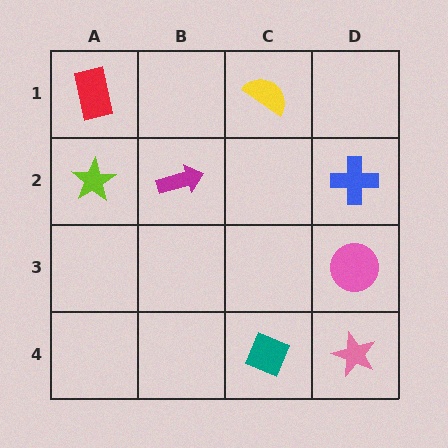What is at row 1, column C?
A yellow semicircle.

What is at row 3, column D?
A pink circle.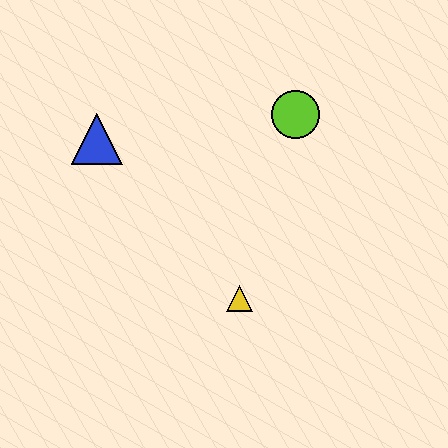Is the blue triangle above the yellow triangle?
Yes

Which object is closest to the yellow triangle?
The lime circle is closest to the yellow triangle.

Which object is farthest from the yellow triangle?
The blue triangle is farthest from the yellow triangle.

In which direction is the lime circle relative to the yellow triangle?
The lime circle is above the yellow triangle.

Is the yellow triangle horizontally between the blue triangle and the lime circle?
Yes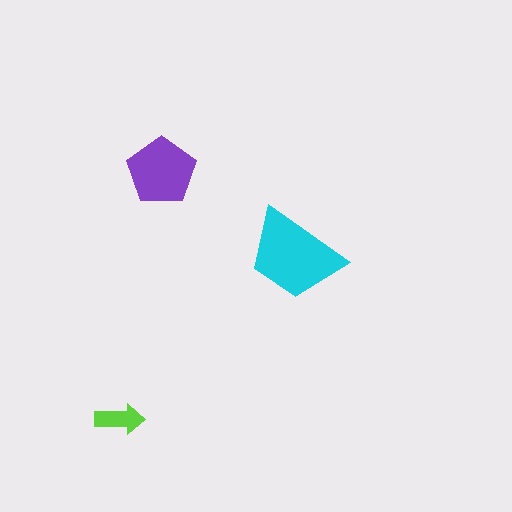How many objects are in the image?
There are 3 objects in the image.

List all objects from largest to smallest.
The cyan trapezoid, the purple pentagon, the lime arrow.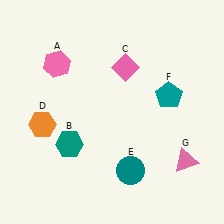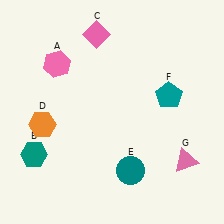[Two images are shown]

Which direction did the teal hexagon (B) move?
The teal hexagon (B) moved left.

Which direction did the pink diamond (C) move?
The pink diamond (C) moved up.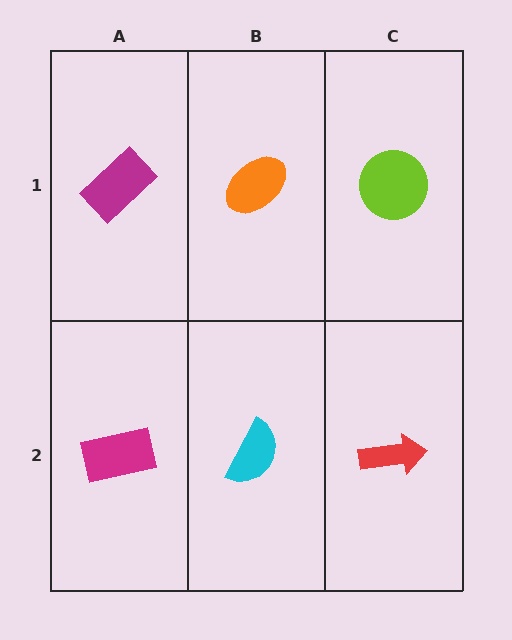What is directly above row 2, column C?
A lime circle.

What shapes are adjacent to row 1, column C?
A red arrow (row 2, column C), an orange ellipse (row 1, column B).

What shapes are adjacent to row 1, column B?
A cyan semicircle (row 2, column B), a magenta rectangle (row 1, column A), a lime circle (row 1, column C).